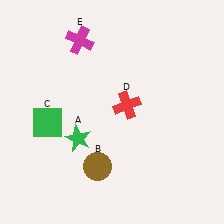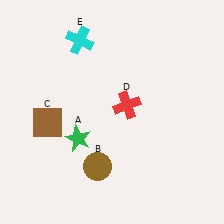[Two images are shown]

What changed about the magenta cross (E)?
In Image 1, E is magenta. In Image 2, it changed to cyan.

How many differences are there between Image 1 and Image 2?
There are 2 differences between the two images.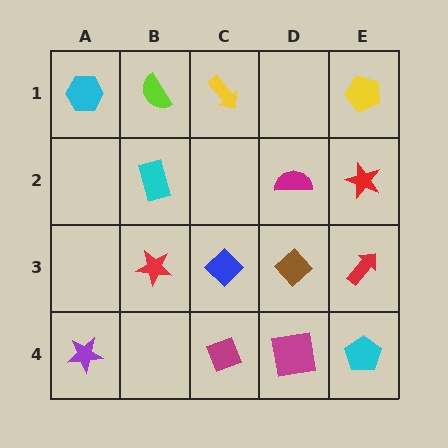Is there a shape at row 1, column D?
No, that cell is empty.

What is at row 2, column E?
A red star.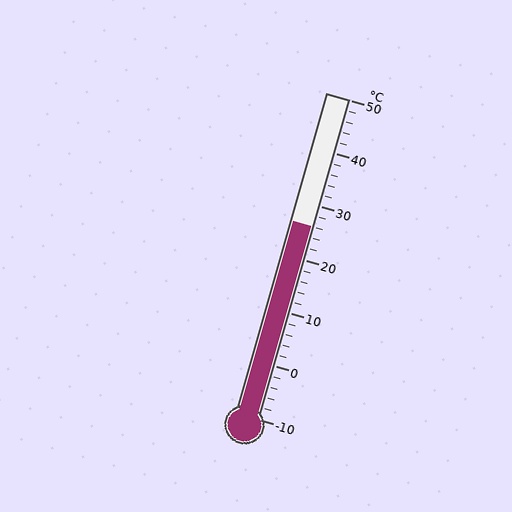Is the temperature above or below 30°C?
The temperature is below 30°C.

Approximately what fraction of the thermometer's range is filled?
The thermometer is filled to approximately 60% of its range.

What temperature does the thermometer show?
The thermometer shows approximately 26°C.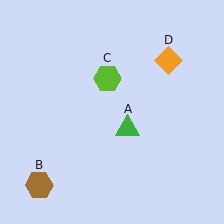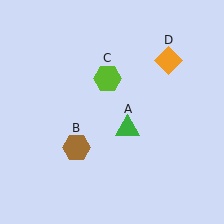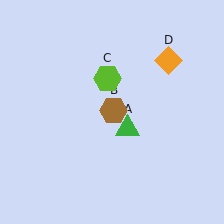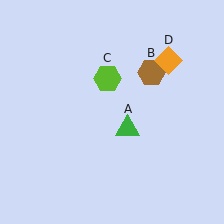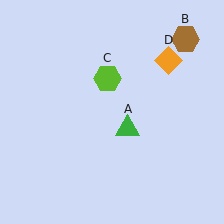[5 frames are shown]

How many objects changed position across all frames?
1 object changed position: brown hexagon (object B).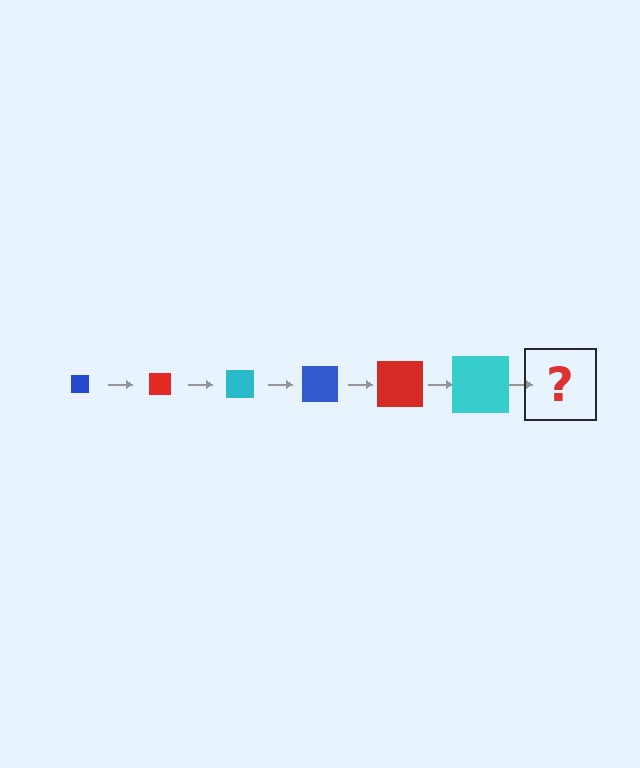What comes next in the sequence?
The next element should be a blue square, larger than the previous one.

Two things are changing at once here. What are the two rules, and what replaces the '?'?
The two rules are that the square grows larger each step and the color cycles through blue, red, and cyan. The '?' should be a blue square, larger than the previous one.